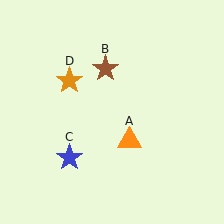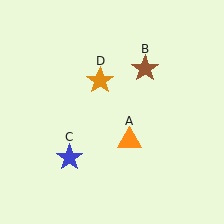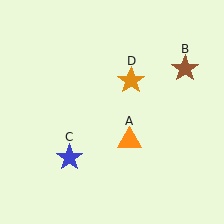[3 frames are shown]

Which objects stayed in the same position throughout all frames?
Orange triangle (object A) and blue star (object C) remained stationary.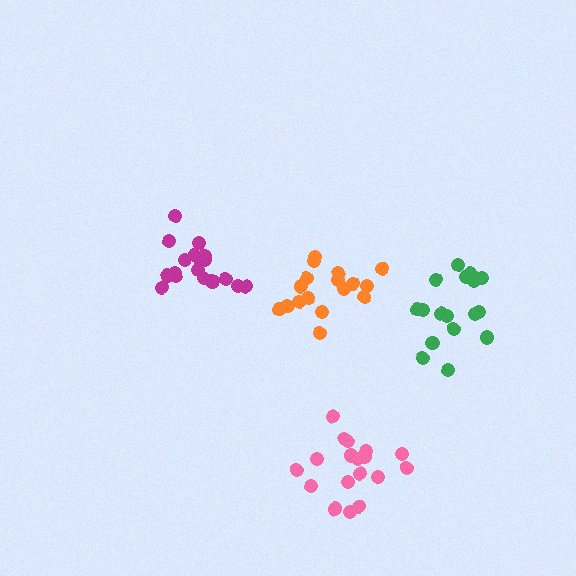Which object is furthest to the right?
The green cluster is rightmost.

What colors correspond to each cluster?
The clusters are colored: green, magenta, orange, pink.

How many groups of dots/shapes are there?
There are 4 groups.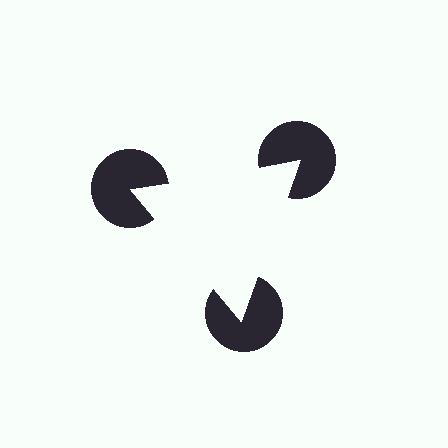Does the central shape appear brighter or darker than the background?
It typically appears slightly brighter than the background, even though no actual brightness change is drawn.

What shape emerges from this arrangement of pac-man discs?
An illusory triangle — its edges are inferred from the aligned wedge cuts in the pac-man discs, not physically drawn.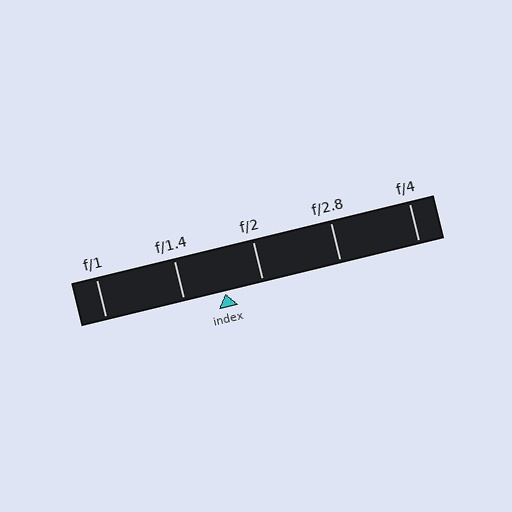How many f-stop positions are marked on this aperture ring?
There are 5 f-stop positions marked.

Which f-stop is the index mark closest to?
The index mark is closest to f/2.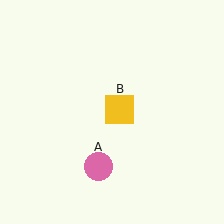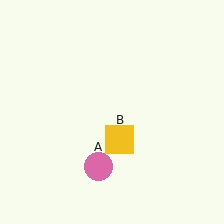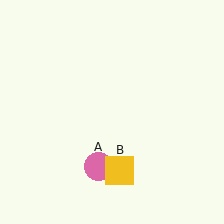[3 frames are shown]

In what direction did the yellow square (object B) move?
The yellow square (object B) moved down.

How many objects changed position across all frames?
1 object changed position: yellow square (object B).